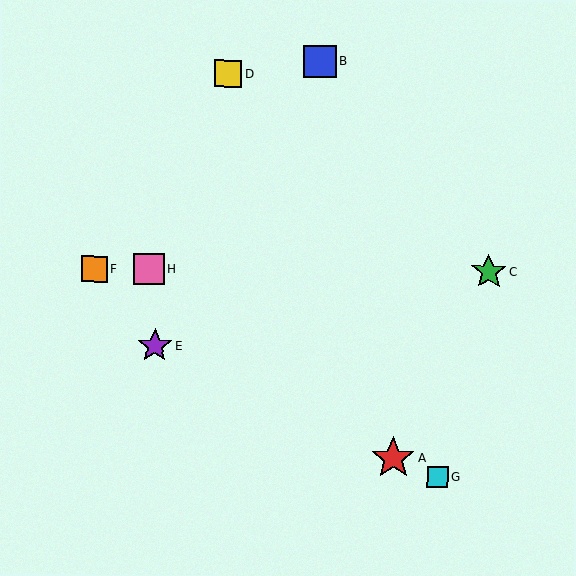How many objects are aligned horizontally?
3 objects (C, F, H) are aligned horizontally.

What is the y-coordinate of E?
Object E is at y≈346.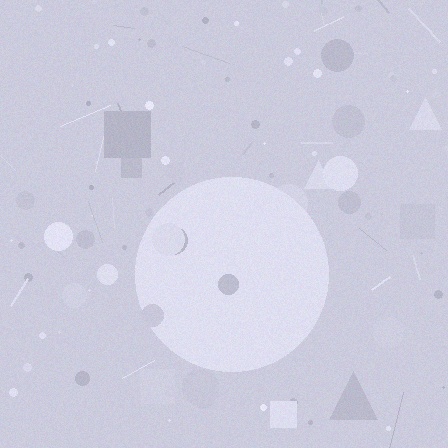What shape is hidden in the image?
A circle is hidden in the image.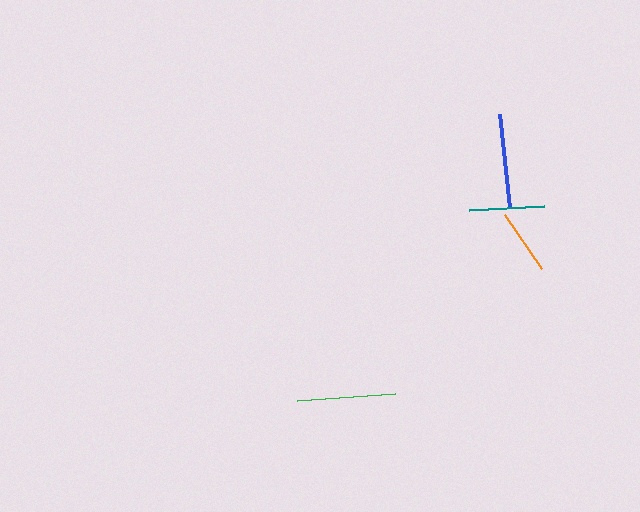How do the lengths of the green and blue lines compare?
The green and blue lines are approximately the same length.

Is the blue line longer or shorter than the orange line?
The blue line is longer than the orange line.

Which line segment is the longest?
The green line is the longest at approximately 98 pixels.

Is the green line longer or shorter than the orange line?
The green line is longer than the orange line.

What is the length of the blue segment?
The blue segment is approximately 93 pixels long.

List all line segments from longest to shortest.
From longest to shortest: green, blue, teal, orange.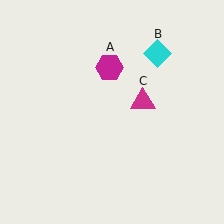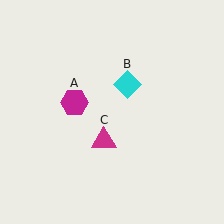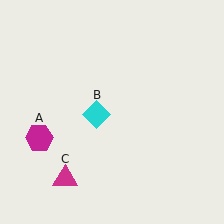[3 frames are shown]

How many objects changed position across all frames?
3 objects changed position: magenta hexagon (object A), cyan diamond (object B), magenta triangle (object C).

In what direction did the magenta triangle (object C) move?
The magenta triangle (object C) moved down and to the left.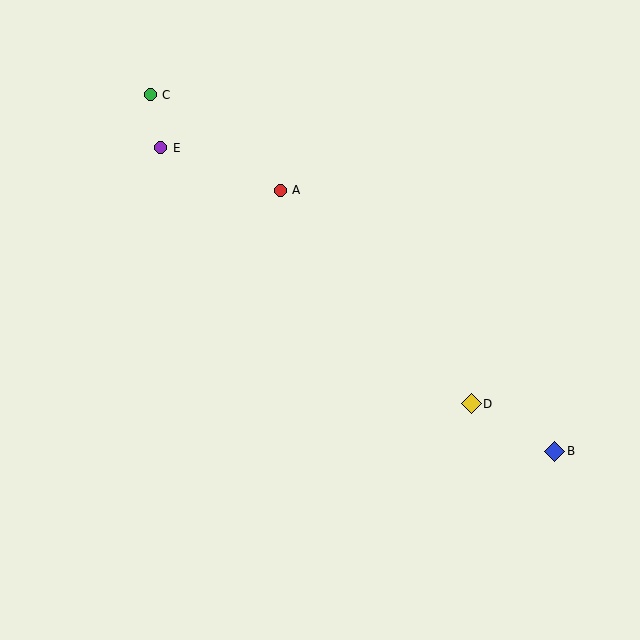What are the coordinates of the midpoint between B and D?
The midpoint between B and D is at (513, 428).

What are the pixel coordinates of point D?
Point D is at (471, 404).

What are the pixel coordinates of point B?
Point B is at (555, 451).